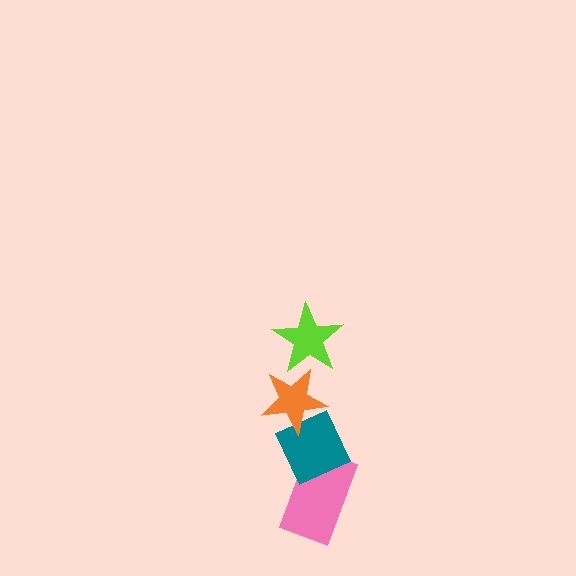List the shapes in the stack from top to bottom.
From top to bottom: the lime star, the orange star, the teal diamond, the pink rectangle.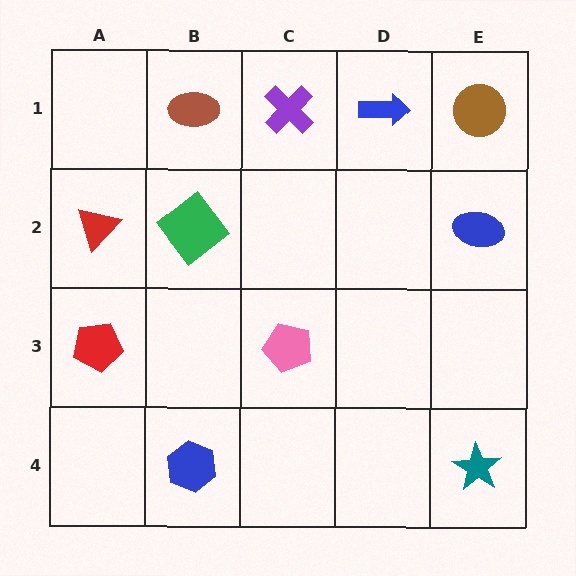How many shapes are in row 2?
3 shapes.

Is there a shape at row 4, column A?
No, that cell is empty.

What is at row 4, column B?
A blue hexagon.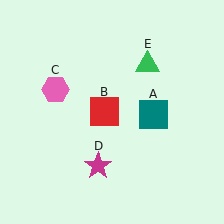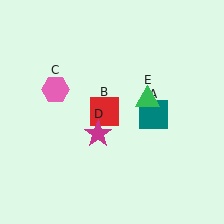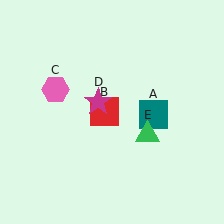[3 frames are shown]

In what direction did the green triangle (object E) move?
The green triangle (object E) moved down.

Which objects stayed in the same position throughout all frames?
Teal square (object A) and red square (object B) and pink hexagon (object C) remained stationary.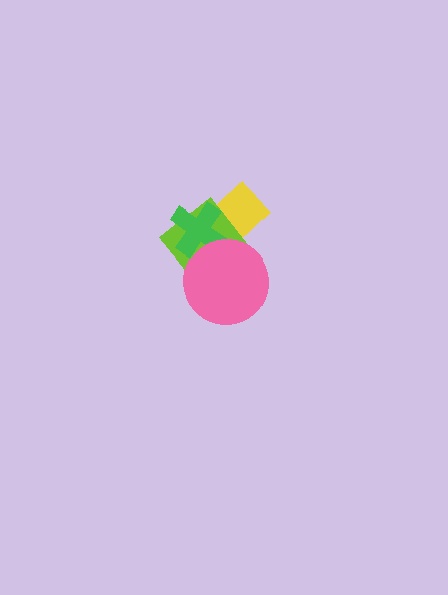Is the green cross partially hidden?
Yes, it is partially covered by another shape.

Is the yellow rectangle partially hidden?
Yes, it is partially covered by another shape.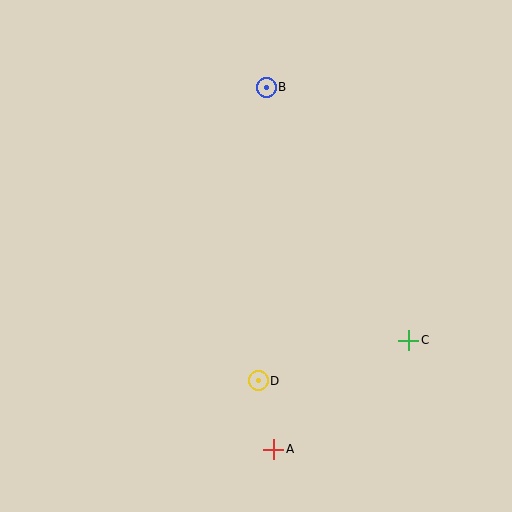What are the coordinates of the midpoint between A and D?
The midpoint between A and D is at (266, 415).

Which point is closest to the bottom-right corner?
Point C is closest to the bottom-right corner.